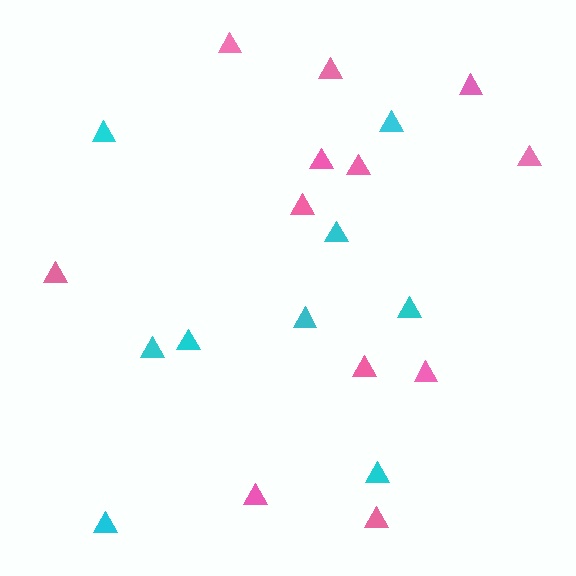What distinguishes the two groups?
There are 2 groups: one group of cyan triangles (9) and one group of pink triangles (12).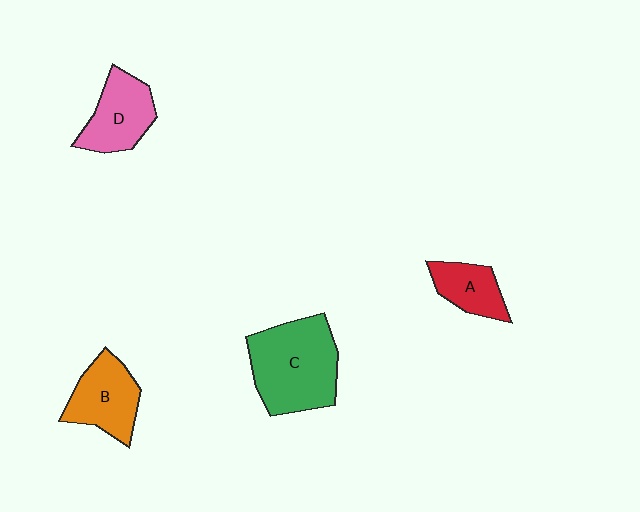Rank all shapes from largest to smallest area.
From largest to smallest: C (green), B (orange), D (pink), A (red).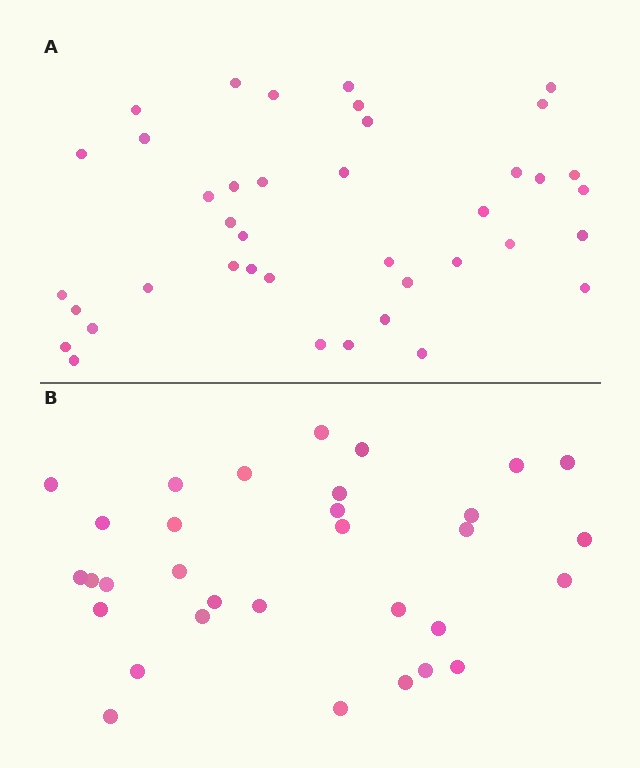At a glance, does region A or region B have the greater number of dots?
Region A (the top region) has more dots.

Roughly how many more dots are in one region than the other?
Region A has roughly 8 or so more dots than region B.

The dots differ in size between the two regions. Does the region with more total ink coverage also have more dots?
No. Region B has more total ink coverage because its dots are larger, but region A actually contains more individual dots. Total area can be misleading — the number of items is what matters here.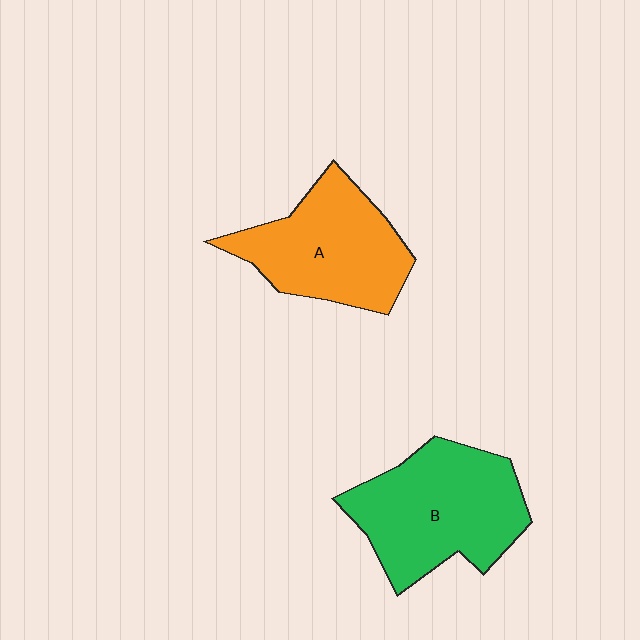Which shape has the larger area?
Shape B (green).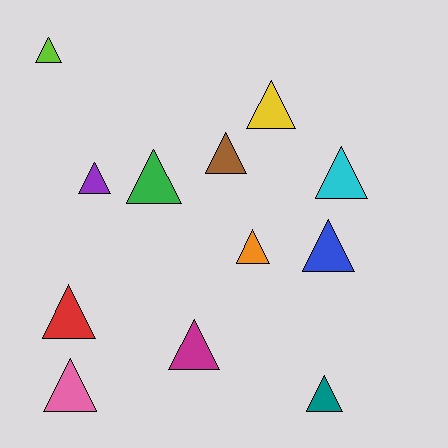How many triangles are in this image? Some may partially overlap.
There are 12 triangles.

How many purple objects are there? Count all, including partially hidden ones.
There is 1 purple object.